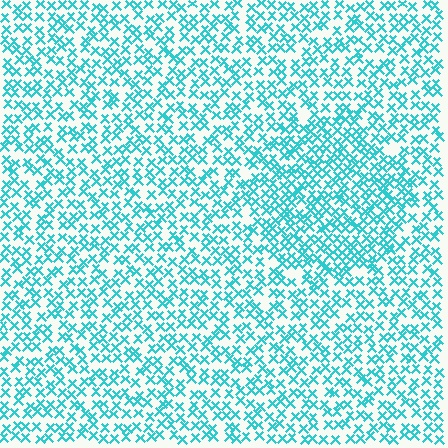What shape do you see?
I see a circle.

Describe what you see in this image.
The image contains small cyan elements arranged at two different densities. A circle-shaped region is visible where the elements are more densely packed than the surrounding area.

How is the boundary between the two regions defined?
The boundary is defined by a change in element density (approximately 1.5x ratio). All elements are the same color, size, and shape.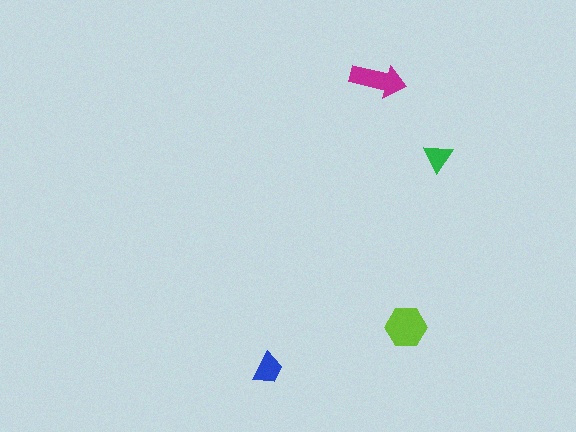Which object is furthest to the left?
The blue trapezoid is leftmost.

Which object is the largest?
The lime hexagon.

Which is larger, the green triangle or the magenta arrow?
The magenta arrow.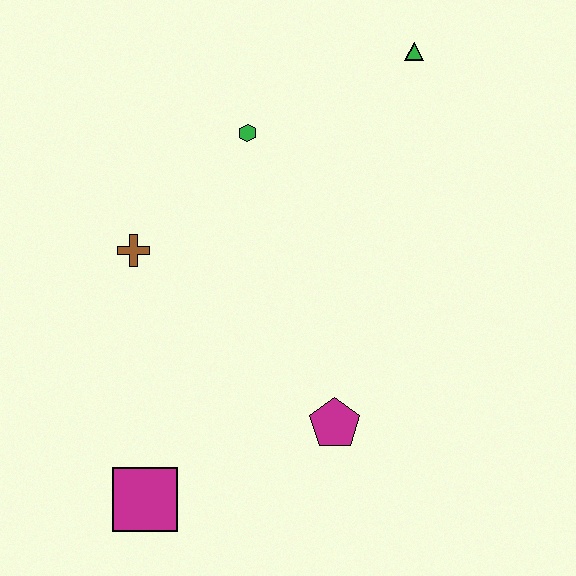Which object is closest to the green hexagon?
The brown cross is closest to the green hexagon.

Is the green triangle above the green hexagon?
Yes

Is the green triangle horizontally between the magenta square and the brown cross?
No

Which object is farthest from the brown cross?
The green triangle is farthest from the brown cross.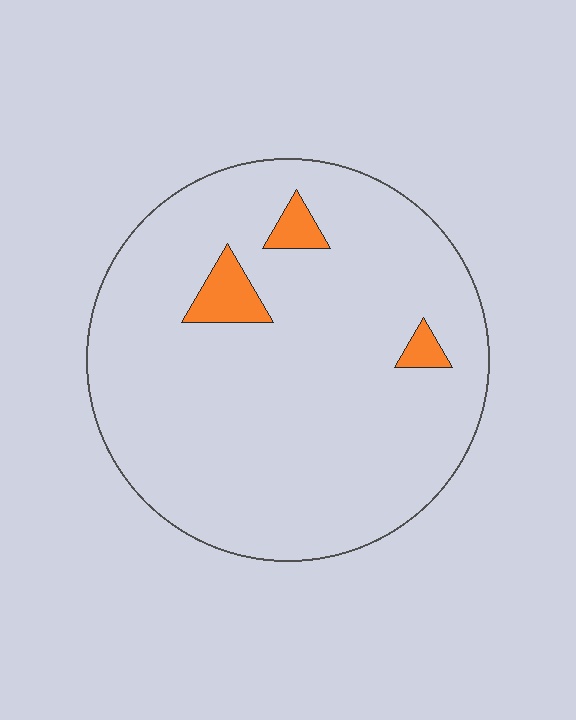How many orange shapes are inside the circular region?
3.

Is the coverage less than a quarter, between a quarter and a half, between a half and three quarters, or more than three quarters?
Less than a quarter.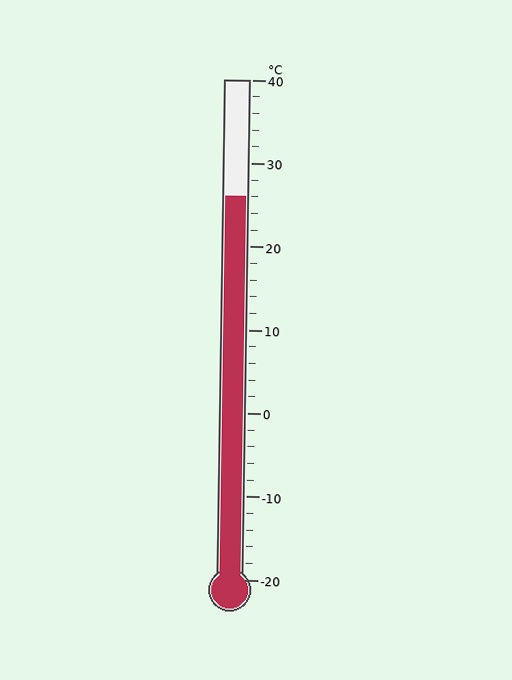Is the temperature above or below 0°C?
The temperature is above 0°C.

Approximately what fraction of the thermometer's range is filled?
The thermometer is filled to approximately 75% of its range.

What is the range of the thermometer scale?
The thermometer scale ranges from -20°C to 40°C.